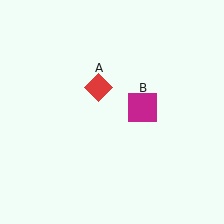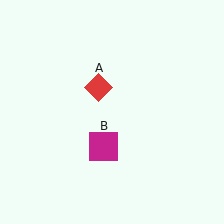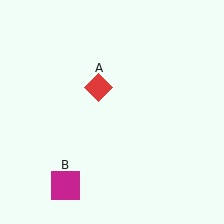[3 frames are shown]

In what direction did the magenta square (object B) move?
The magenta square (object B) moved down and to the left.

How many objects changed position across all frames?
1 object changed position: magenta square (object B).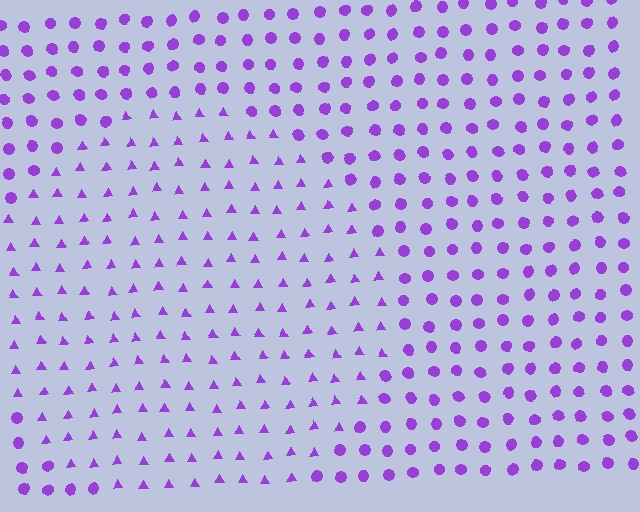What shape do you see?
I see a circle.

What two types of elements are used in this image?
The image uses triangles inside the circle region and circles outside it.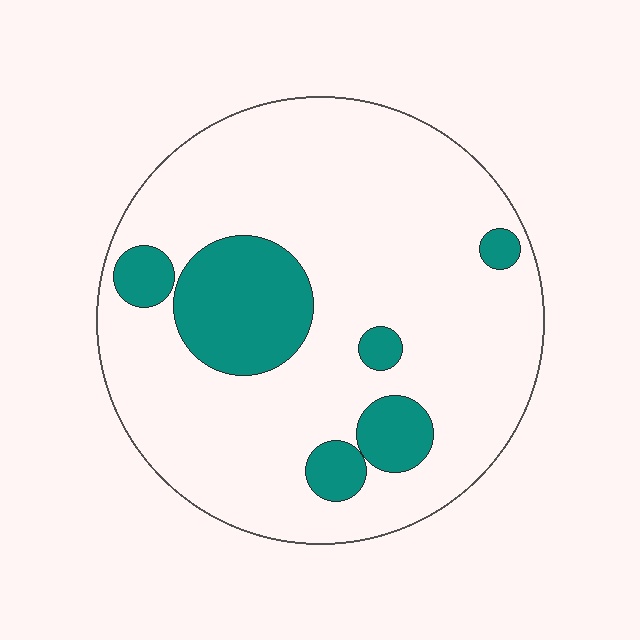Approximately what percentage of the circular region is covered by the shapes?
Approximately 20%.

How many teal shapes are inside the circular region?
6.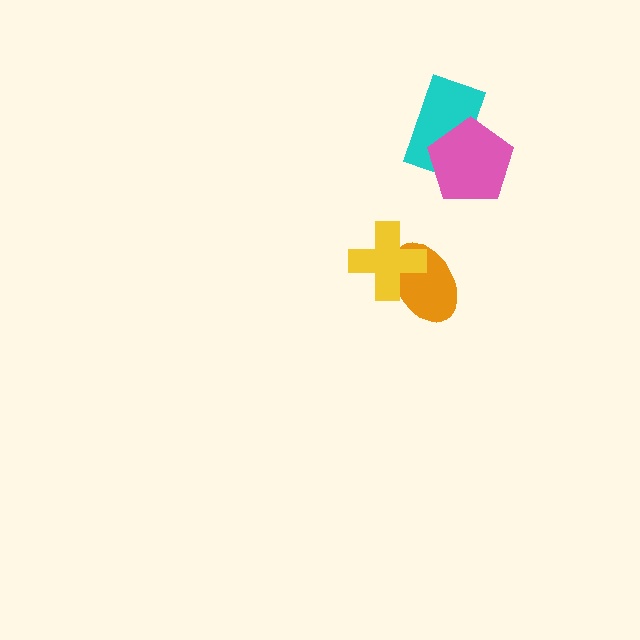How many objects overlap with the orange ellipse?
1 object overlaps with the orange ellipse.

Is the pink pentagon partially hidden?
No, no other shape covers it.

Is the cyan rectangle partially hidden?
Yes, it is partially covered by another shape.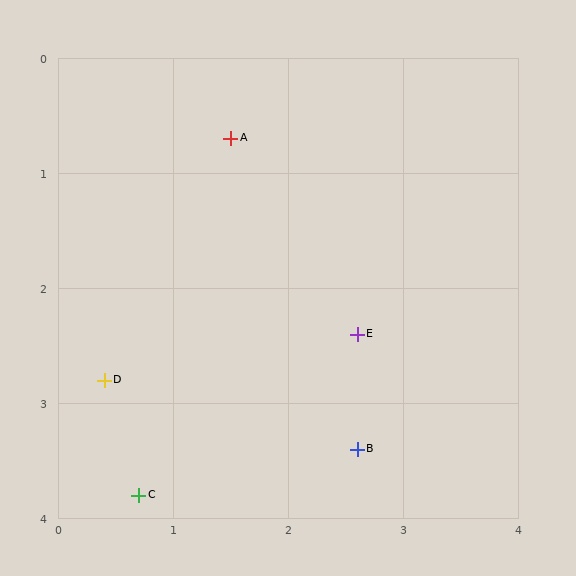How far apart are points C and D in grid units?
Points C and D are about 1.0 grid units apart.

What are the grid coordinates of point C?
Point C is at approximately (0.7, 3.8).